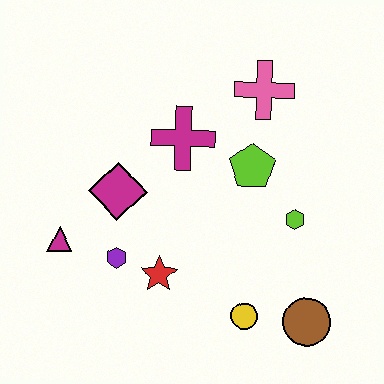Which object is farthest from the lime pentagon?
The magenta triangle is farthest from the lime pentagon.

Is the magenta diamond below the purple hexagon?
No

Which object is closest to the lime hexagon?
The lime pentagon is closest to the lime hexagon.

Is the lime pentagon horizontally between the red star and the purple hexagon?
No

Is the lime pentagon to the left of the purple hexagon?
No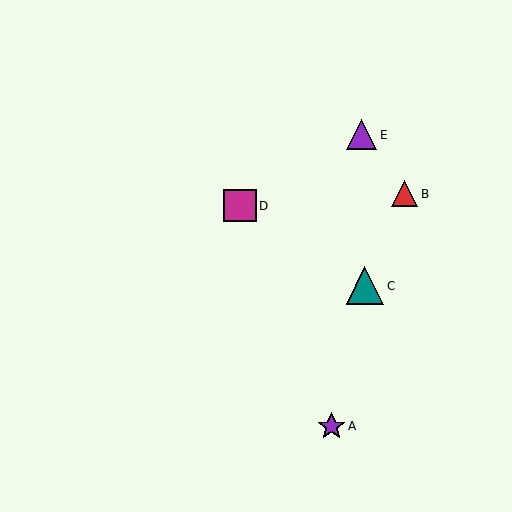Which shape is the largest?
The teal triangle (labeled C) is the largest.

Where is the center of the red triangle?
The center of the red triangle is at (405, 194).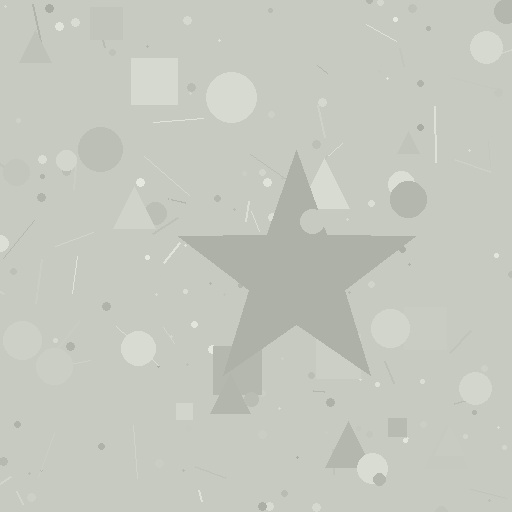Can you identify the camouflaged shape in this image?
The camouflaged shape is a star.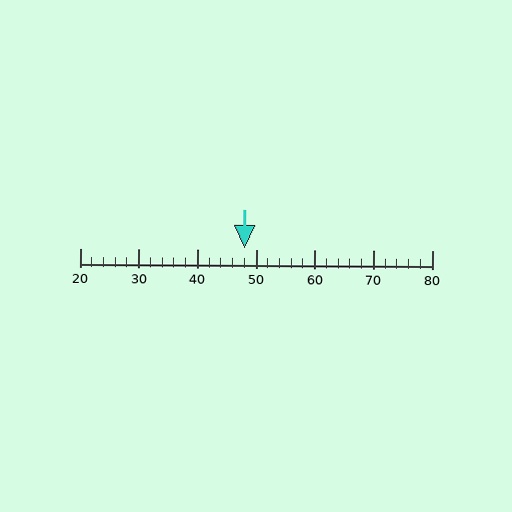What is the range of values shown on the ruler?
The ruler shows values from 20 to 80.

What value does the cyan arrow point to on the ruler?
The cyan arrow points to approximately 48.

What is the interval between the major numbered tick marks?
The major tick marks are spaced 10 units apart.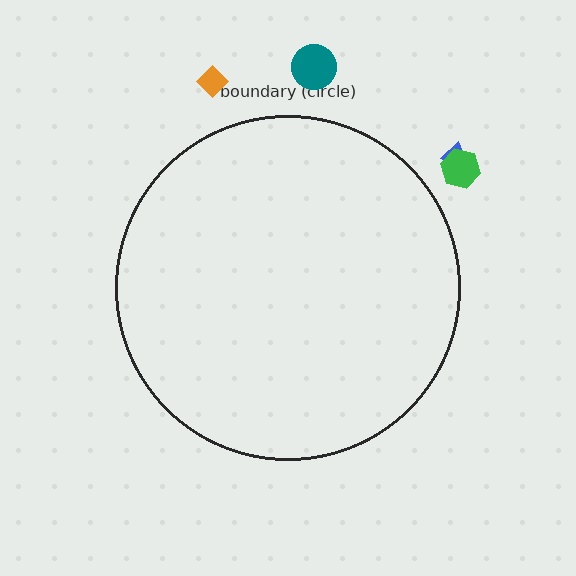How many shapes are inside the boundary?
0 inside, 4 outside.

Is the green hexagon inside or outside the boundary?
Outside.